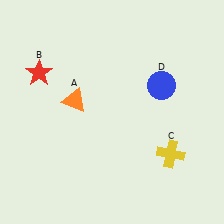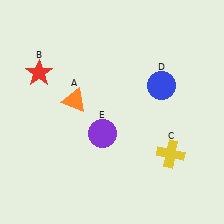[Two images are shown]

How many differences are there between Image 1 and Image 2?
There is 1 difference between the two images.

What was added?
A purple circle (E) was added in Image 2.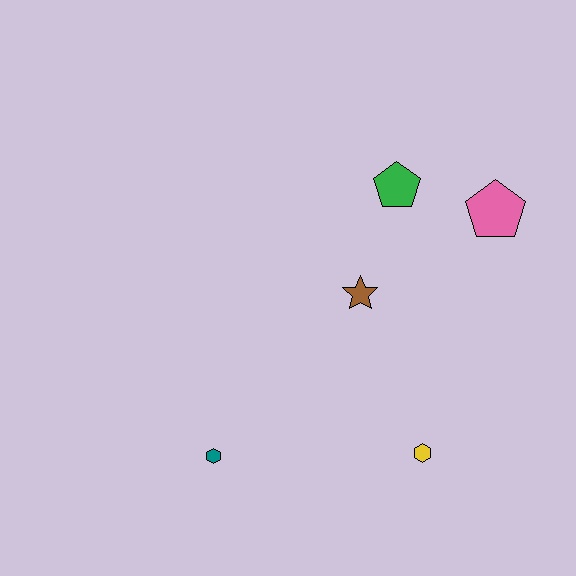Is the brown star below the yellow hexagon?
No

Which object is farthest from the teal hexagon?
The pink pentagon is farthest from the teal hexagon.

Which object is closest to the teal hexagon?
The yellow hexagon is closest to the teal hexagon.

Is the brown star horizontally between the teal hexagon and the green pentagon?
Yes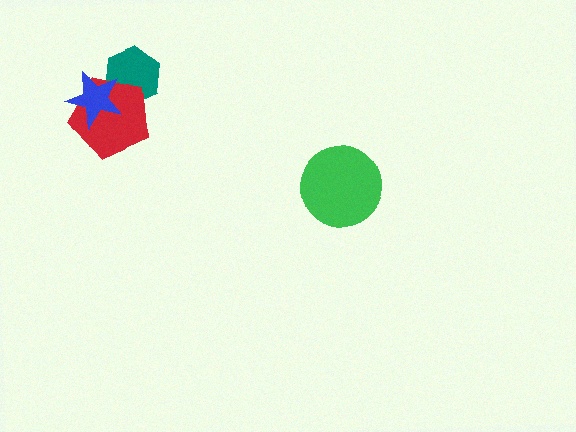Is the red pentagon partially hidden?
Yes, it is partially covered by another shape.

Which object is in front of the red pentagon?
The blue star is in front of the red pentagon.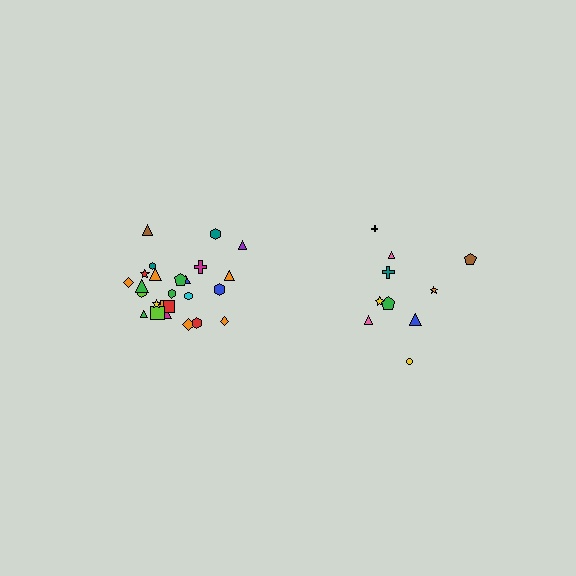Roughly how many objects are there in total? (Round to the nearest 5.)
Roughly 35 objects in total.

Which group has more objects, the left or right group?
The left group.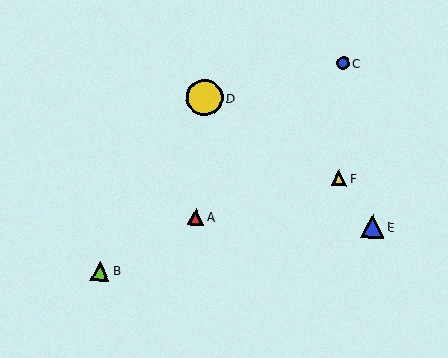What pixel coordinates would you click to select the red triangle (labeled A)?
Click at (196, 217) to select the red triangle A.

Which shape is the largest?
The yellow circle (labeled D) is the largest.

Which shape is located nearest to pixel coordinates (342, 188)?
The yellow triangle (labeled F) at (339, 178) is nearest to that location.